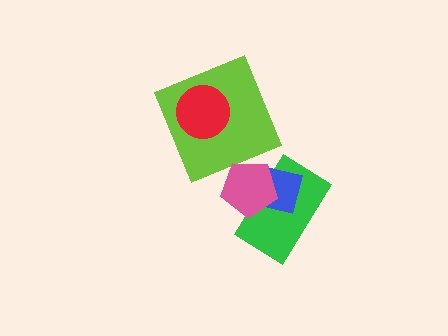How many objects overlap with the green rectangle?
2 objects overlap with the green rectangle.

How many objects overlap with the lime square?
1 object overlaps with the lime square.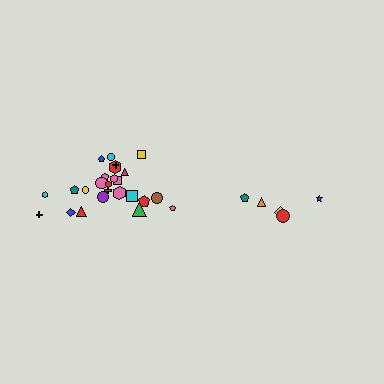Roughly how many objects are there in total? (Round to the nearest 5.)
Roughly 30 objects in total.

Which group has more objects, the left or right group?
The left group.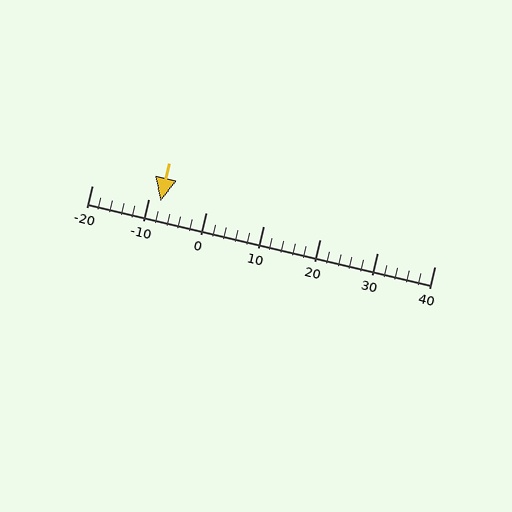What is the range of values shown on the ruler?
The ruler shows values from -20 to 40.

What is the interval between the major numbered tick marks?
The major tick marks are spaced 10 units apart.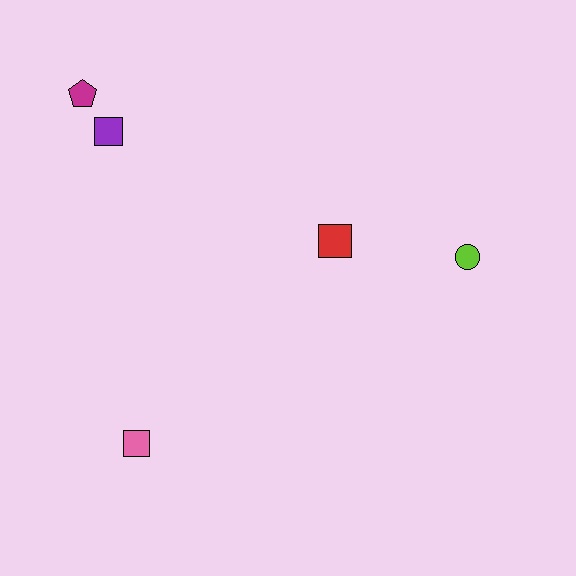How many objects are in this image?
There are 5 objects.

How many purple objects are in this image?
There is 1 purple object.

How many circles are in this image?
There is 1 circle.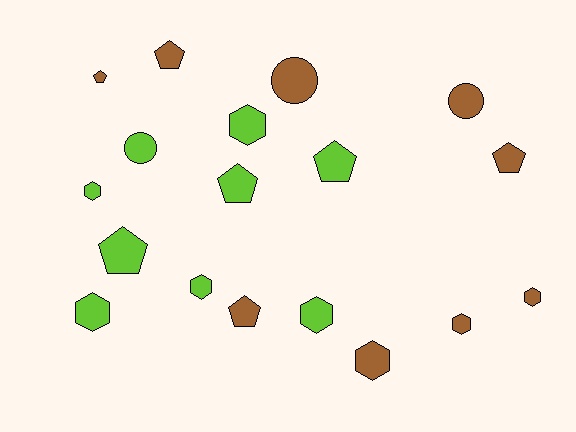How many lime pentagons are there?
There are 3 lime pentagons.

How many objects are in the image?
There are 18 objects.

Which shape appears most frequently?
Hexagon, with 8 objects.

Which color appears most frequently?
Lime, with 9 objects.